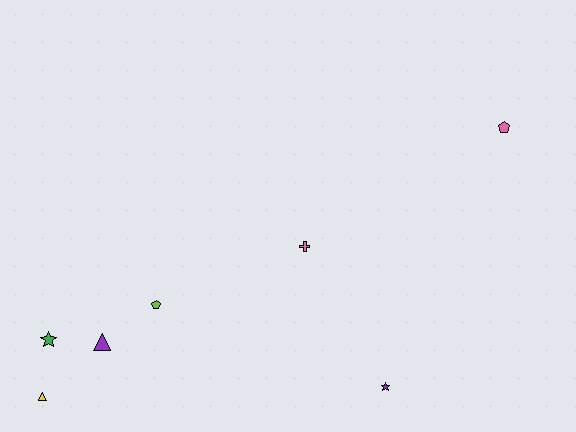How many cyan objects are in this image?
There are no cyan objects.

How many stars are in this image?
There are 2 stars.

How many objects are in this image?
There are 7 objects.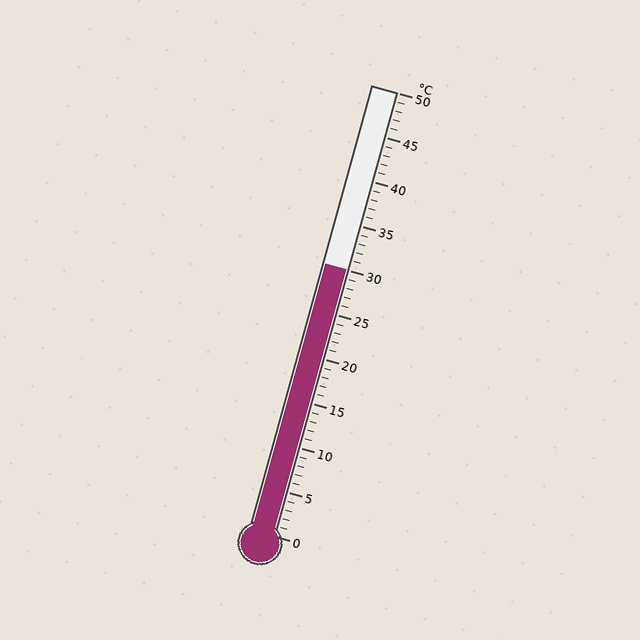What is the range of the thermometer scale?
The thermometer scale ranges from 0°C to 50°C.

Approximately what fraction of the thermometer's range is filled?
The thermometer is filled to approximately 60% of its range.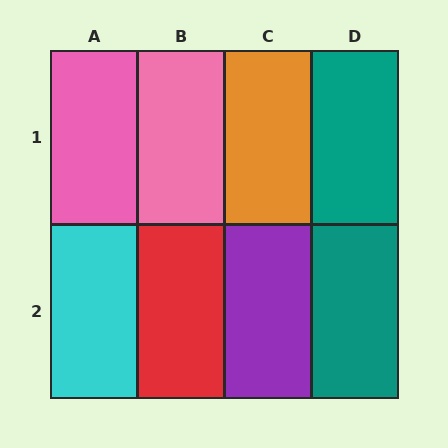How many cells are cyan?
1 cell is cyan.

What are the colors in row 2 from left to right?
Cyan, red, purple, teal.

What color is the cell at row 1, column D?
Teal.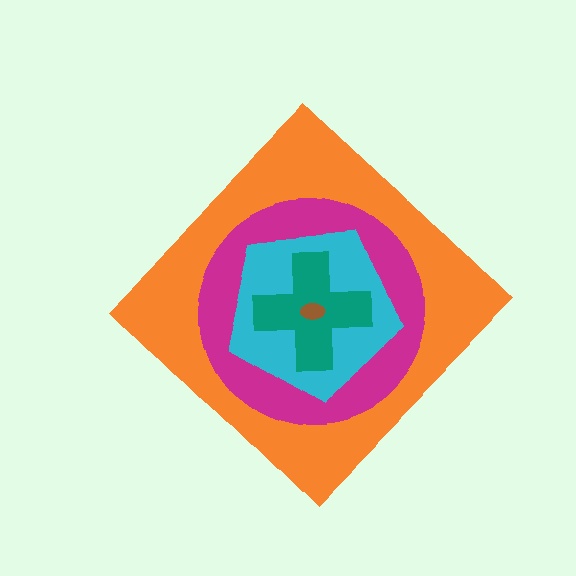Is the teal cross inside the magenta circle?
Yes.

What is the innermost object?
The brown ellipse.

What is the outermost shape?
The orange diamond.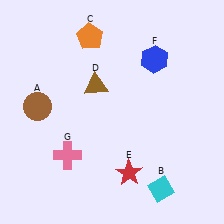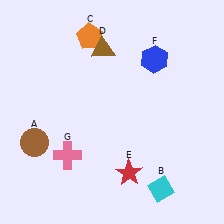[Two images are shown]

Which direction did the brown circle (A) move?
The brown circle (A) moved down.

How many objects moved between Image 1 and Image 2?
2 objects moved between the two images.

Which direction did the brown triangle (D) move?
The brown triangle (D) moved up.